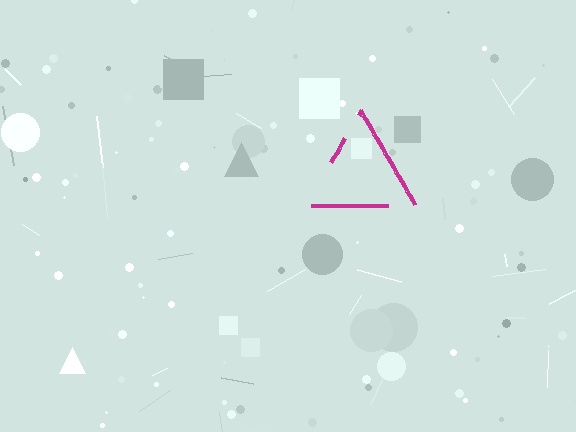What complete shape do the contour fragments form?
The contour fragments form a triangle.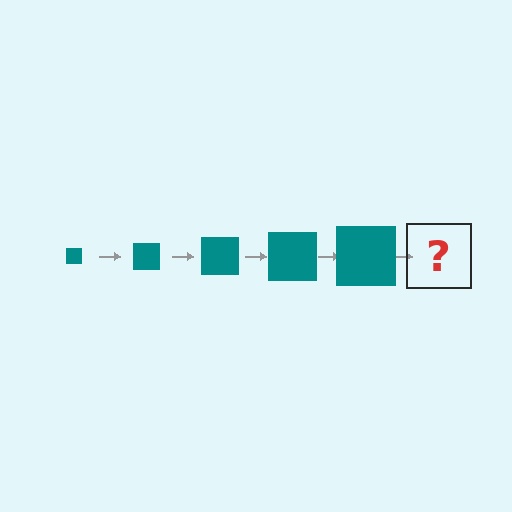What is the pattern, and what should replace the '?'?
The pattern is that the square gets progressively larger each step. The '?' should be a teal square, larger than the previous one.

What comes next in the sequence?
The next element should be a teal square, larger than the previous one.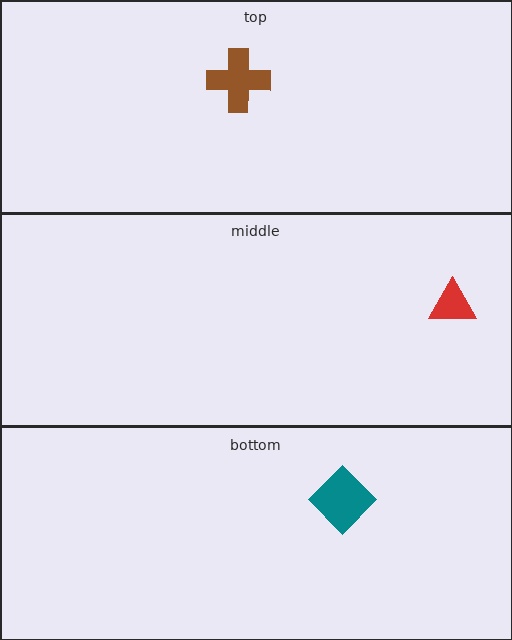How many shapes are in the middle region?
1.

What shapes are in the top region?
The brown cross.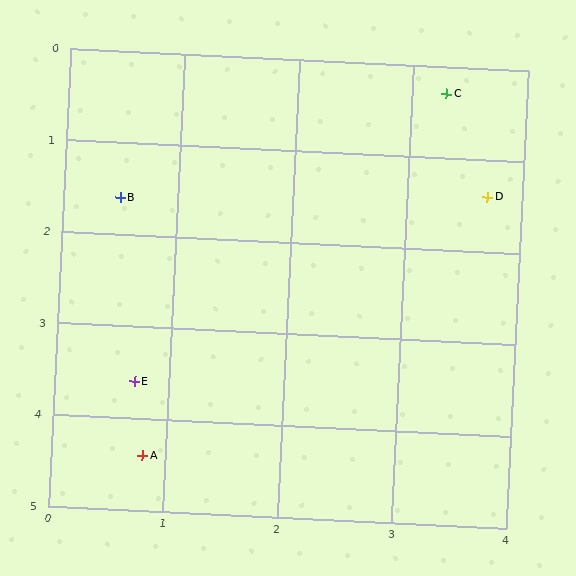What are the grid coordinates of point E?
Point E is at approximately (0.7, 3.6).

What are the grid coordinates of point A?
Point A is at approximately (0.8, 4.4).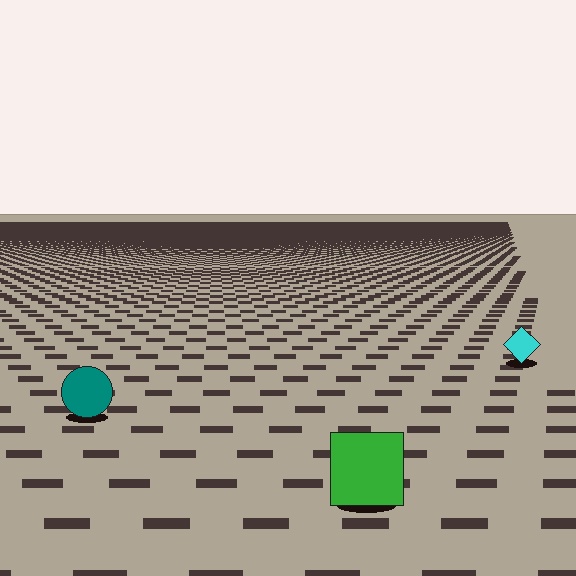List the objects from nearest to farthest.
From nearest to farthest: the green square, the teal circle, the cyan diamond.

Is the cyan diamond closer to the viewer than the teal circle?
No. The teal circle is closer — you can tell from the texture gradient: the ground texture is coarser near it.